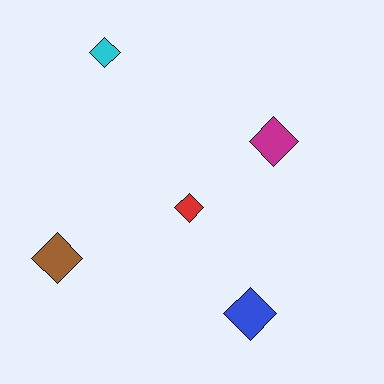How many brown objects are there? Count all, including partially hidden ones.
There is 1 brown object.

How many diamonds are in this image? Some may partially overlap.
There are 5 diamonds.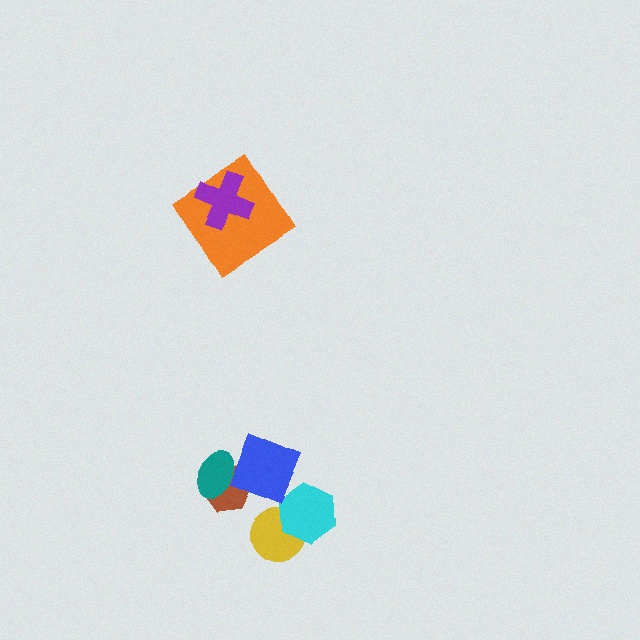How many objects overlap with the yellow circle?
1 object overlaps with the yellow circle.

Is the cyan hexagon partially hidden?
Yes, it is partially covered by another shape.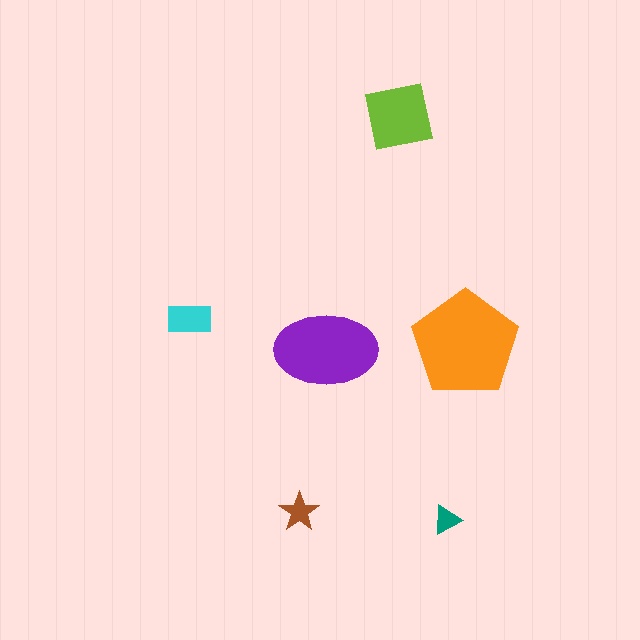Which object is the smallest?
The teal triangle.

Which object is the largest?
The orange pentagon.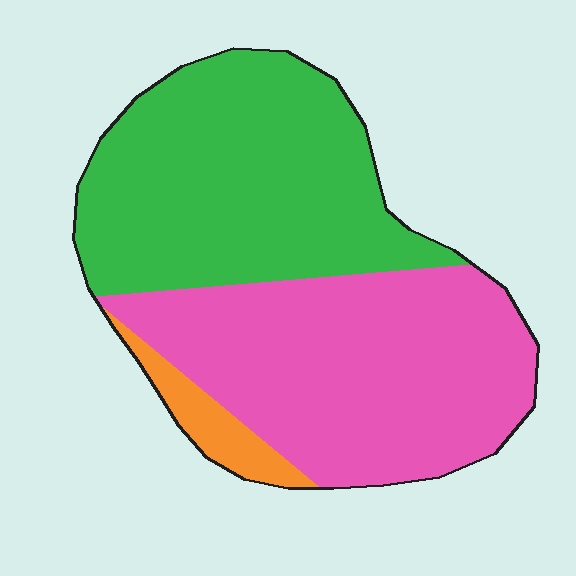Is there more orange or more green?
Green.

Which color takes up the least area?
Orange, at roughly 5%.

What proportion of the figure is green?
Green covers around 45% of the figure.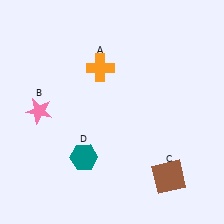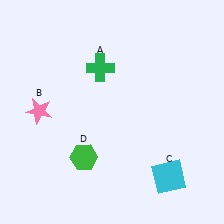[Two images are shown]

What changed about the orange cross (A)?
In Image 1, A is orange. In Image 2, it changed to green.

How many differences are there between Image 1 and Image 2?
There are 3 differences between the two images.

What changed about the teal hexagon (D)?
In Image 1, D is teal. In Image 2, it changed to green.